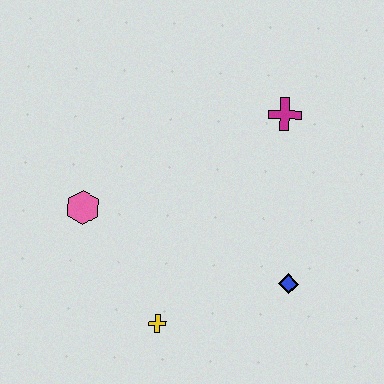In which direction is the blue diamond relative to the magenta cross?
The blue diamond is below the magenta cross.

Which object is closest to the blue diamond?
The yellow cross is closest to the blue diamond.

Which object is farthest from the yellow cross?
The magenta cross is farthest from the yellow cross.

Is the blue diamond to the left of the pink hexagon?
No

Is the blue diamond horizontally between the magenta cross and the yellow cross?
No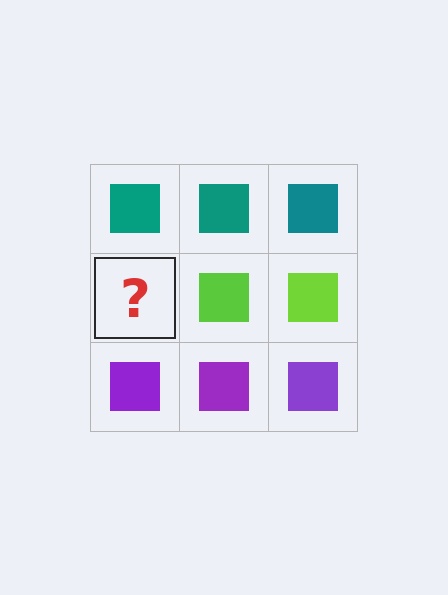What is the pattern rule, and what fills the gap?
The rule is that each row has a consistent color. The gap should be filled with a lime square.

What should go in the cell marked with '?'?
The missing cell should contain a lime square.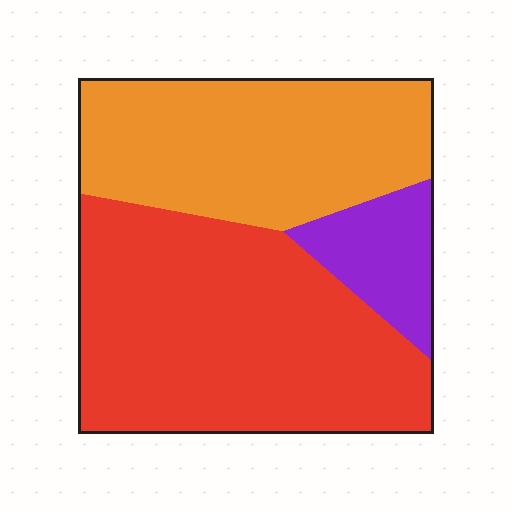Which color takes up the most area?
Red, at roughly 50%.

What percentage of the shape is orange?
Orange takes up about three eighths (3/8) of the shape.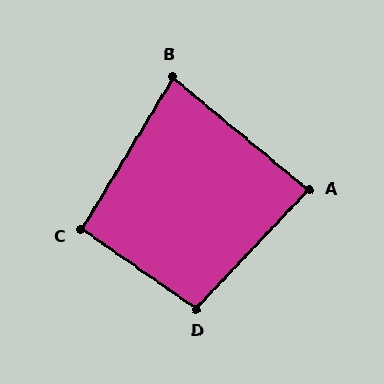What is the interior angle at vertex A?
Approximately 86 degrees (approximately right).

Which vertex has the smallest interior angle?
B, at approximately 81 degrees.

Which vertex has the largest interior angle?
D, at approximately 99 degrees.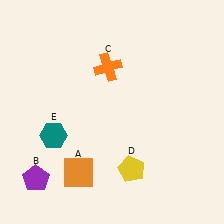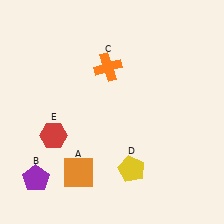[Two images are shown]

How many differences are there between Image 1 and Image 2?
There is 1 difference between the two images.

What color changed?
The hexagon (E) changed from teal in Image 1 to red in Image 2.